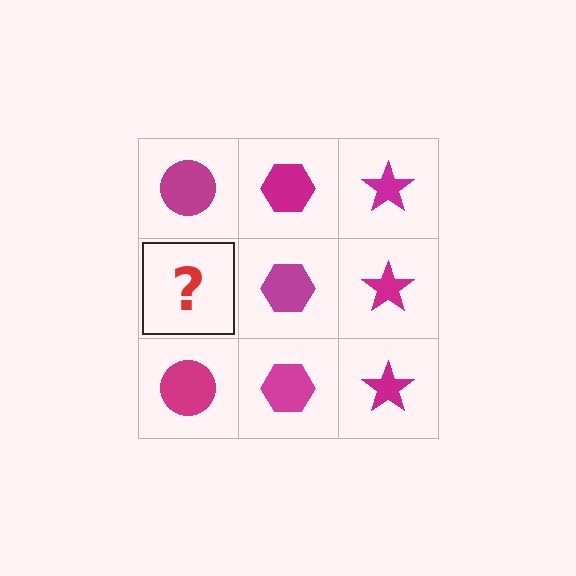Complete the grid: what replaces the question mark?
The question mark should be replaced with a magenta circle.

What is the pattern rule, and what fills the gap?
The rule is that each column has a consistent shape. The gap should be filled with a magenta circle.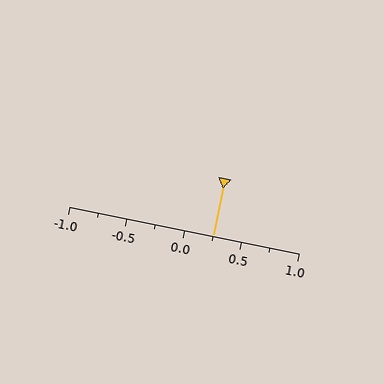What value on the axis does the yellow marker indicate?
The marker indicates approximately 0.25.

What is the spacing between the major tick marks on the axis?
The major ticks are spaced 0.5 apart.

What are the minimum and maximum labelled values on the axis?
The axis runs from -1.0 to 1.0.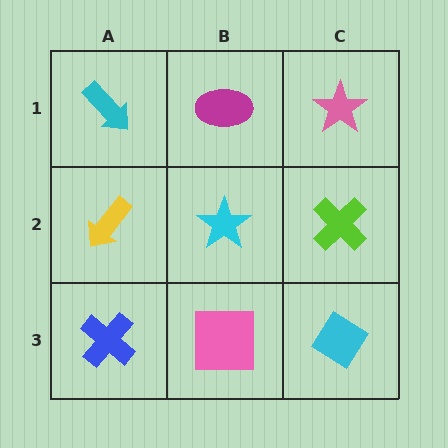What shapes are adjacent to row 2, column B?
A magenta ellipse (row 1, column B), a pink square (row 3, column B), a yellow arrow (row 2, column A), a lime cross (row 2, column C).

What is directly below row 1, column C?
A lime cross.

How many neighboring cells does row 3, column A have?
2.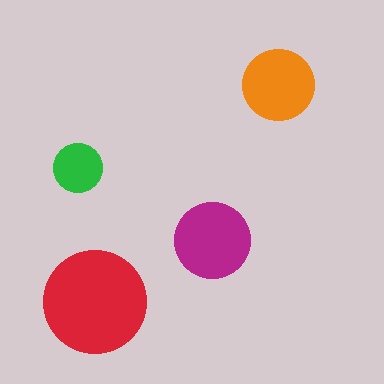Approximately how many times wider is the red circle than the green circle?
About 2 times wider.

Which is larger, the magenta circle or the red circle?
The red one.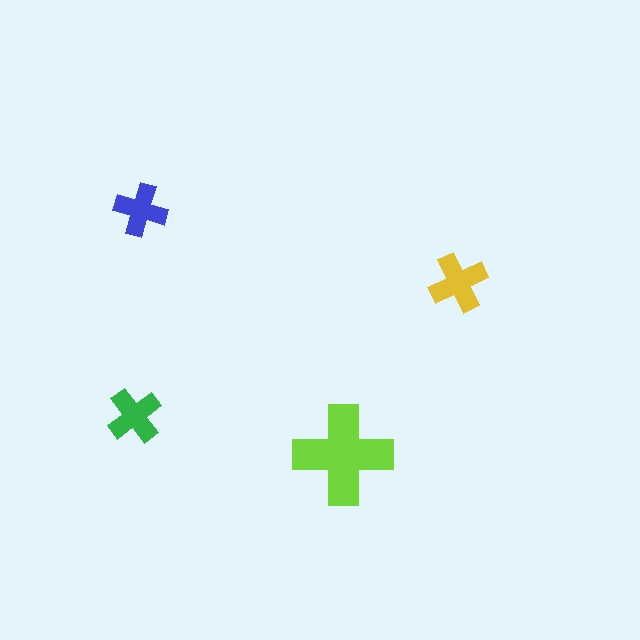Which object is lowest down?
The lime cross is bottommost.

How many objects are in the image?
There are 4 objects in the image.